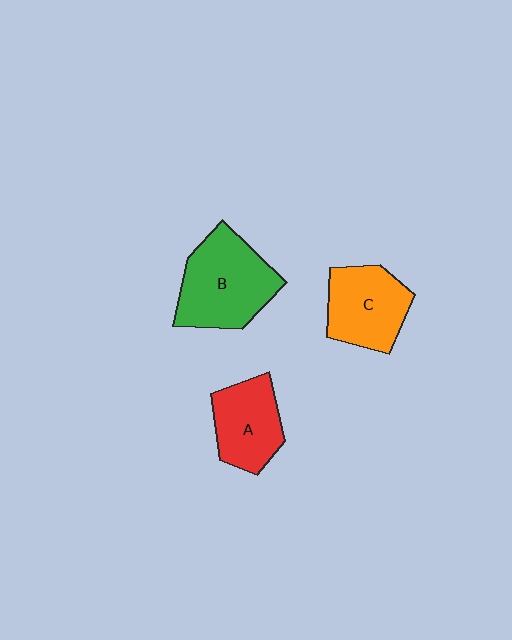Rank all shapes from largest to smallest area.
From largest to smallest: B (green), C (orange), A (red).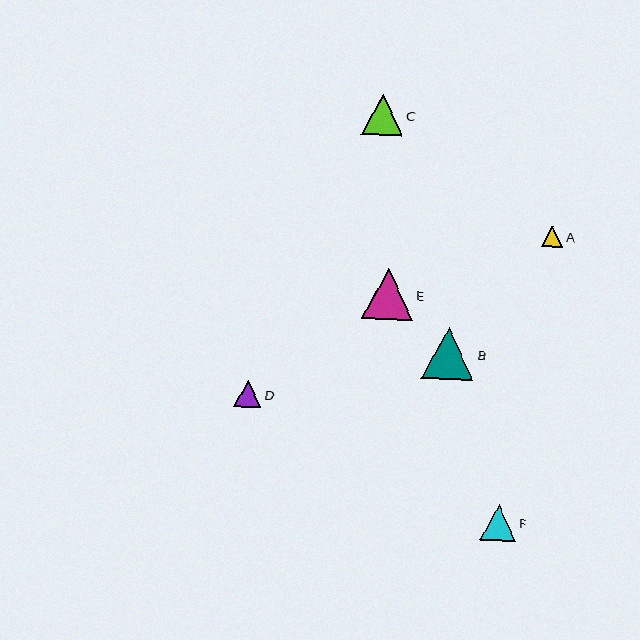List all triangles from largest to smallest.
From largest to smallest: B, E, C, F, D, A.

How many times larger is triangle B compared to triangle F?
Triangle B is approximately 1.5 times the size of triangle F.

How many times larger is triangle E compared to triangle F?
Triangle E is approximately 1.4 times the size of triangle F.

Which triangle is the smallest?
Triangle A is the smallest with a size of approximately 21 pixels.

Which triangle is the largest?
Triangle B is the largest with a size of approximately 52 pixels.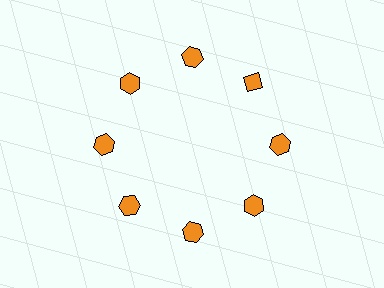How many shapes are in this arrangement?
There are 8 shapes arranged in a ring pattern.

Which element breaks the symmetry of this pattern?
The orange diamond at roughly the 2 o'clock position breaks the symmetry. All other shapes are orange hexagons.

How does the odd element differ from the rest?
It has a different shape: diamond instead of hexagon.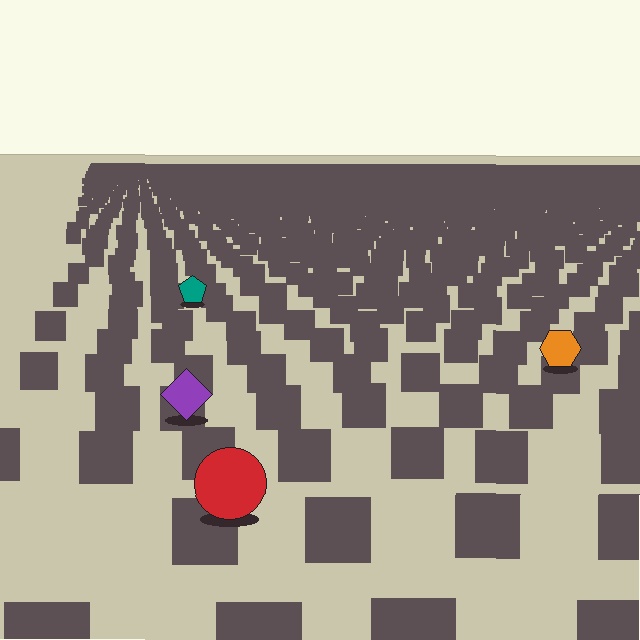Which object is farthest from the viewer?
The teal pentagon is farthest from the viewer. It appears smaller and the ground texture around it is denser.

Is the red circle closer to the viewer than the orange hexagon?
Yes. The red circle is closer — you can tell from the texture gradient: the ground texture is coarser near it.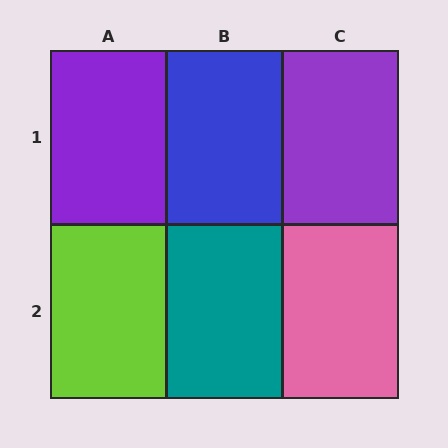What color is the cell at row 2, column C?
Pink.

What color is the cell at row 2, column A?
Lime.